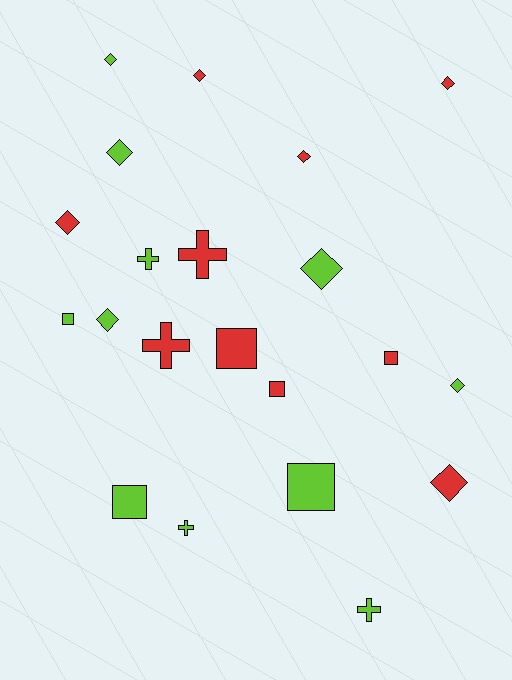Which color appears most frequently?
Lime, with 11 objects.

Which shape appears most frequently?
Diamond, with 10 objects.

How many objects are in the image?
There are 21 objects.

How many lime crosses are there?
There are 3 lime crosses.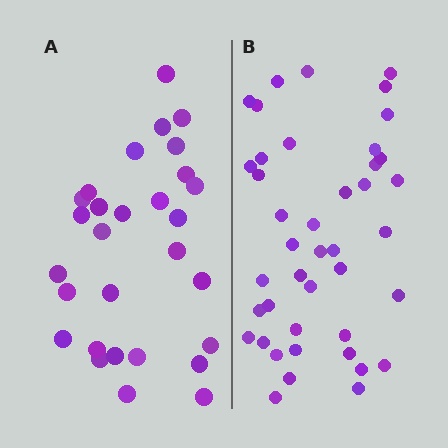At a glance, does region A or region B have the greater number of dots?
Region B (the right region) has more dots.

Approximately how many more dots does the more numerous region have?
Region B has approximately 15 more dots than region A.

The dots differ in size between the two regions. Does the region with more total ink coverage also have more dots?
No. Region A has more total ink coverage because its dots are larger, but region B actually contains more individual dots. Total area can be misleading — the number of items is what matters here.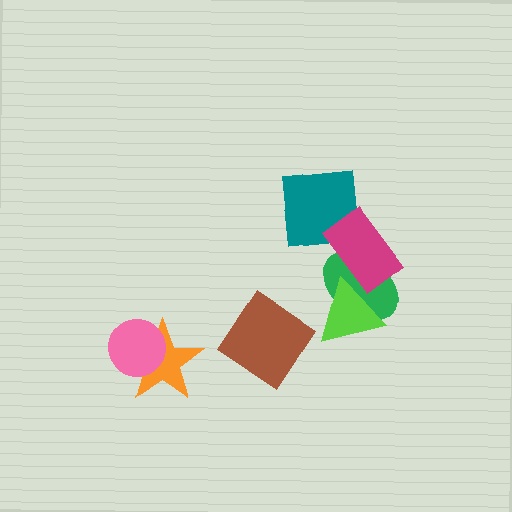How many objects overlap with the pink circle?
1 object overlaps with the pink circle.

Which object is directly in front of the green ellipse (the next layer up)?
The lime triangle is directly in front of the green ellipse.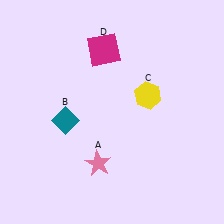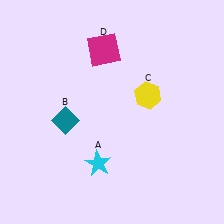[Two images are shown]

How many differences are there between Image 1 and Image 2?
There is 1 difference between the two images.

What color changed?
The star (A) changed from pink in Image 1 to cyan in Image 2.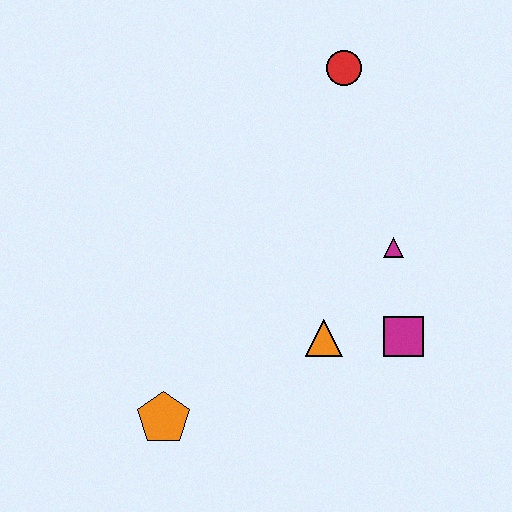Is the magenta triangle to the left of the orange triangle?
No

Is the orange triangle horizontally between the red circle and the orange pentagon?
Yes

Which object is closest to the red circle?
The magenta triangle is closest to the red circle.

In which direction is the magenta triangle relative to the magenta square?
The magenta triangle is above the magenta square.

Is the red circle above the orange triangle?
Yes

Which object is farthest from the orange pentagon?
The red circle is farthest from the orange pentagon.